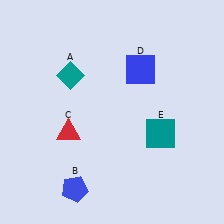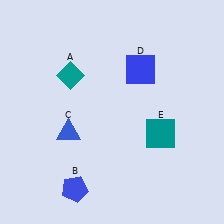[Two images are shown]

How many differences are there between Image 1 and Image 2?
There is 1 difference between the two images.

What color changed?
The triangle (C) changed from red in Image 1 to blue in Image 2.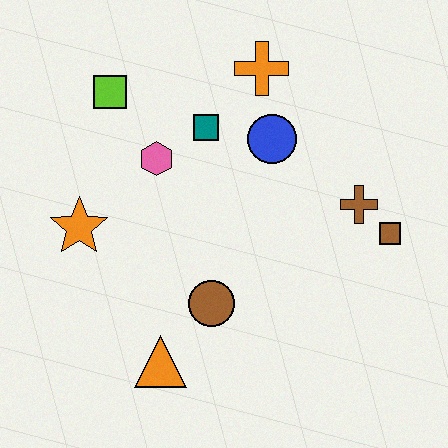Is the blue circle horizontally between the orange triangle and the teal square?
No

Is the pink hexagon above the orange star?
Yes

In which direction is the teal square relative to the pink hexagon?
The teal square is to the right of the pink hexagon.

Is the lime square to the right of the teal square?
No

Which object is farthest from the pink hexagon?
The brown square is farthest from the pink hexagon.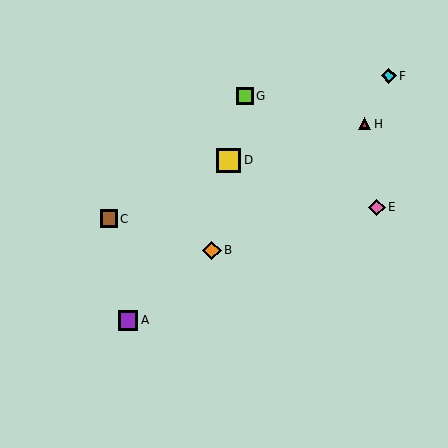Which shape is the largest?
The yellow square (labeled D) is the largest.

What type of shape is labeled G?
Shape G is a lime square.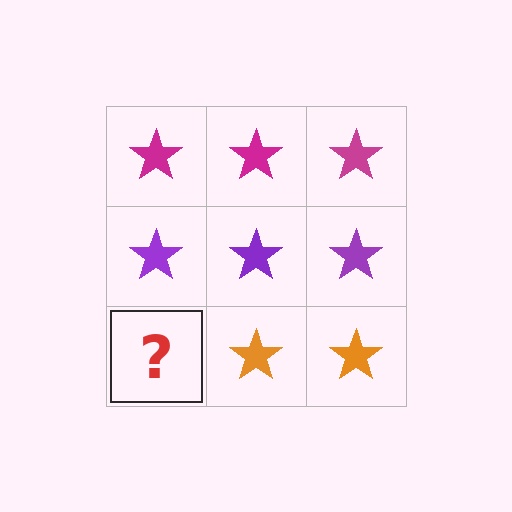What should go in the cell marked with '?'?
The missing cell should contain an orange star.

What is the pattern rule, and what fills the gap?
The rule is that each row has a consistent color. The gap should be filled with an orange star.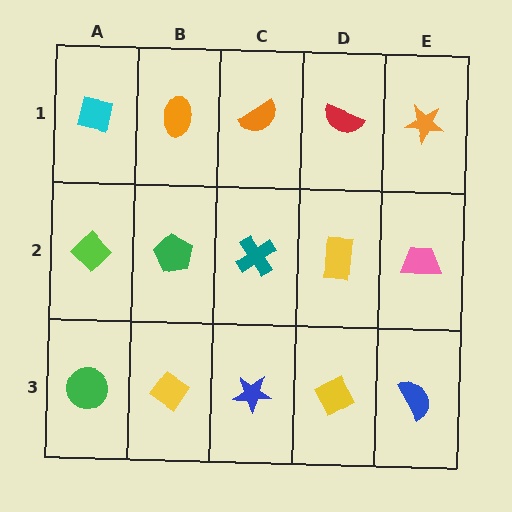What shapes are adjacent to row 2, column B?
An orange ellipse (row 1, column B), a yellow diamond (row 3, column B), a lime diamond (row 2, column A), a teal cross (row 2, column C).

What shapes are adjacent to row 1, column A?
A lime diamond (row 2, column A), an orange ellipse (row 1, column B).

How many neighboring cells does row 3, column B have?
3.